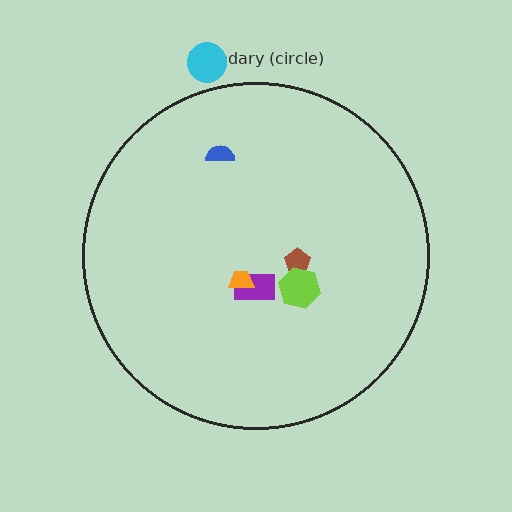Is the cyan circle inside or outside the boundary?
Outside.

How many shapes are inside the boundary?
5 inside, 1 outside.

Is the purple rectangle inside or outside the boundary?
Inside.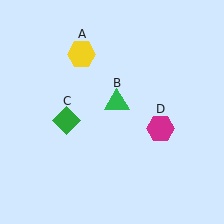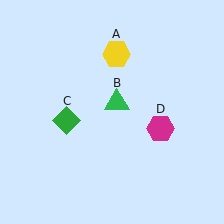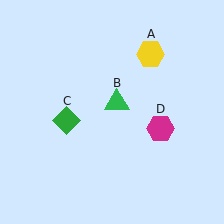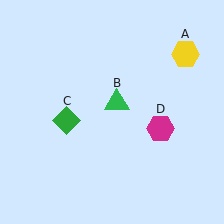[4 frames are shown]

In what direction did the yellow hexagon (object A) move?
The yellow hexagon (object A) moved right.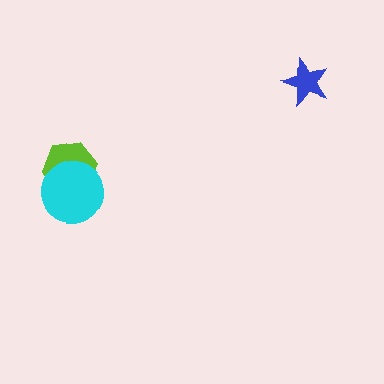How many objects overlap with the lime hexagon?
1 object overlaps with the lime hexagon.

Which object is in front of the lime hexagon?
The cyan circle is in front of the lime hexagon.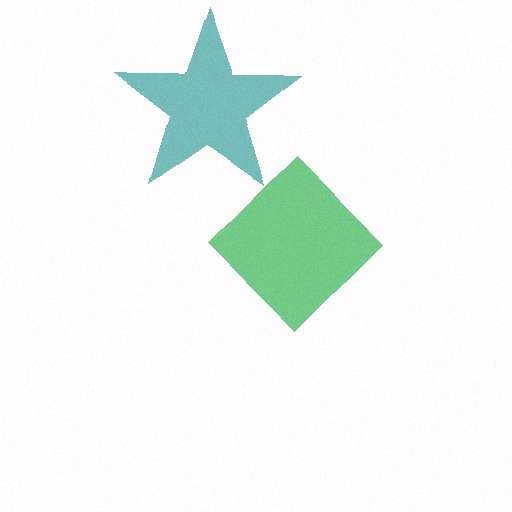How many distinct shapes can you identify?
There are 2 distinct shapes: a teal star, a green diamond.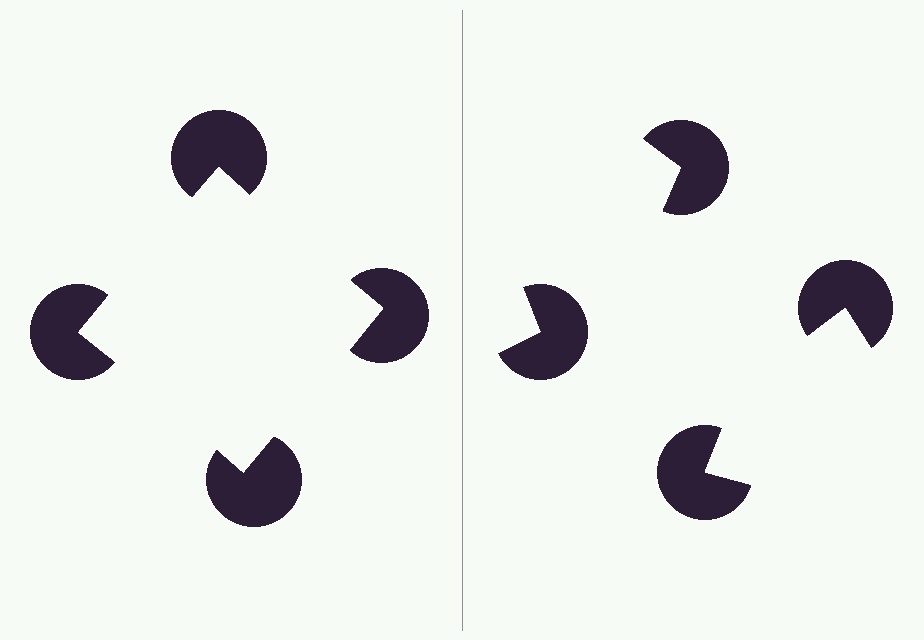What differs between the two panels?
The pac-man discs are positioned identically on both sides; only the wedge orientations differ. On the left they align to a square; on the right they are misaligned.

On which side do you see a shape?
An illusory square appears on the left side. On the right side the wedge cuts are rotated, so no coherent shape forms.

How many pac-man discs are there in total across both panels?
8 — 4 on each side.